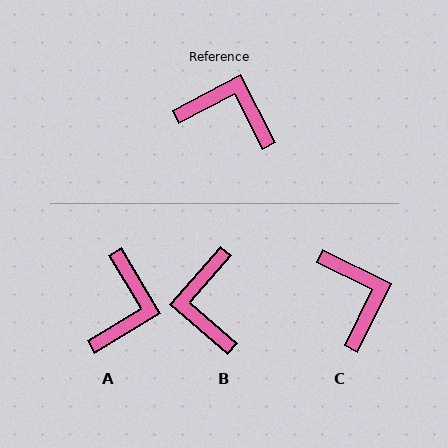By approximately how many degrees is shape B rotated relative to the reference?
Approximately 111 degrees counter-clockwise.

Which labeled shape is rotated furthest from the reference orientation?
B, about 111 degrees away.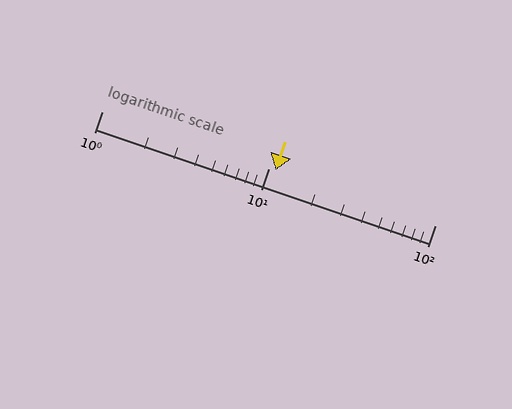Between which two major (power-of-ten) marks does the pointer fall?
The pointer is between 10 and 100.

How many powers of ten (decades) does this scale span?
The scale spans 2 decades, from 1 to 100.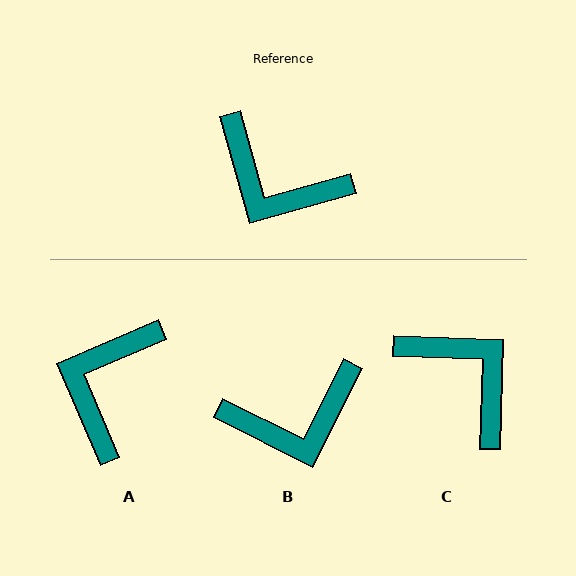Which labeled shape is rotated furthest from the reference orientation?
C, about 163 degrees away.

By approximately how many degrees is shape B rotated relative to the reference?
Approximately 48 degrees counter-clockwise.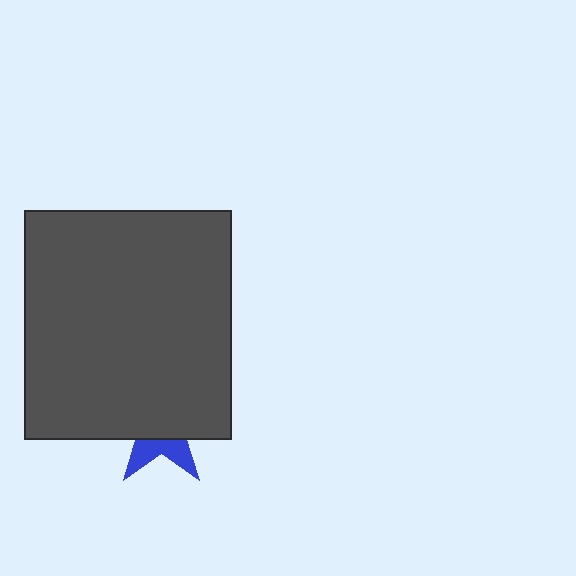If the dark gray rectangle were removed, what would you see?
You would see the complete blue star.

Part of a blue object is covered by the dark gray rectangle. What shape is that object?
It is a star.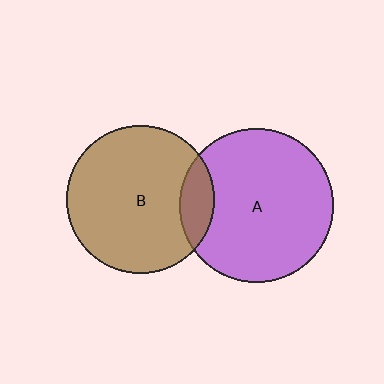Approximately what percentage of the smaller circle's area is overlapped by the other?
Approximately 15%.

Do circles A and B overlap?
Yes.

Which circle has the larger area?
Circle A (purple).